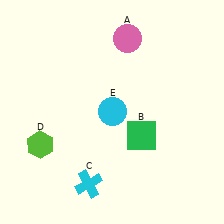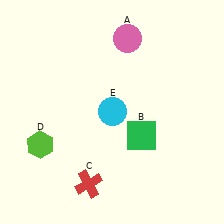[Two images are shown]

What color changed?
The cross (C) changed from cyan in Image 1 to red in Image 2.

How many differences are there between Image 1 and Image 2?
There is 1 difference between the two images.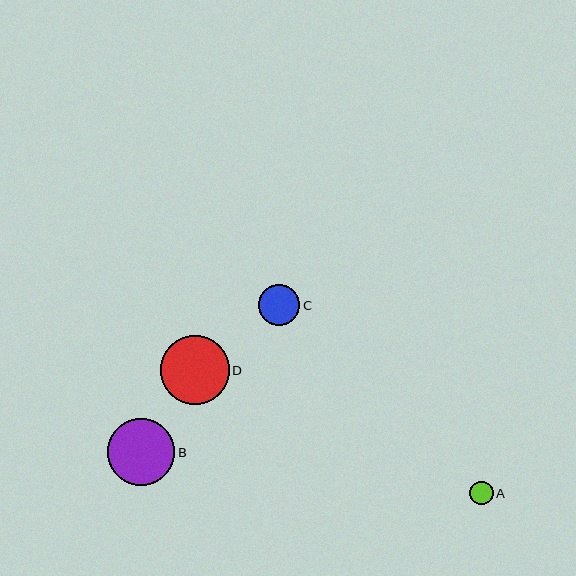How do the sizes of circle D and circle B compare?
Circle D and circle B are approximately the same size.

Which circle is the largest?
Circle D is the largest with a size of approximately 69 pixels.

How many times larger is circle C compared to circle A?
Circle C is approximately 1.7 times the size of circle A.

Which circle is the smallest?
Circle A is the smallest with a size of approximately 23 pixels.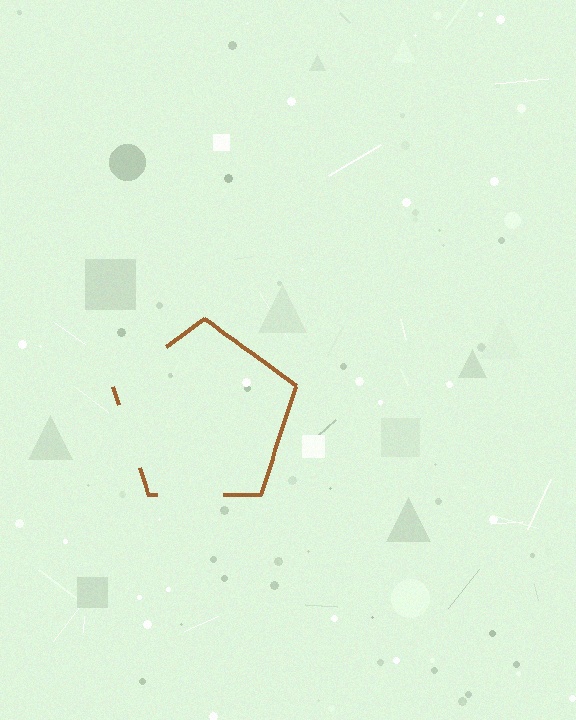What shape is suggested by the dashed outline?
The dashed outline suggests a pentagon.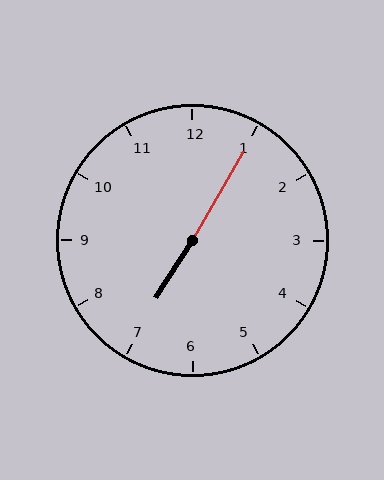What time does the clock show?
7:05.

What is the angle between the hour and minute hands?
Approximately 178 degrees.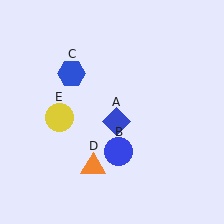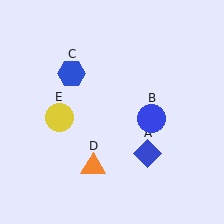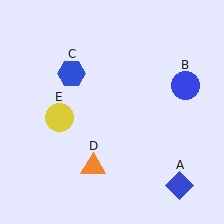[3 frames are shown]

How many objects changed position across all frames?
2 objects changed position: blue diamond (object A), blue circle (object B).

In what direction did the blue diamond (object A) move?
The blue diamond (object A) moved down and to the right.